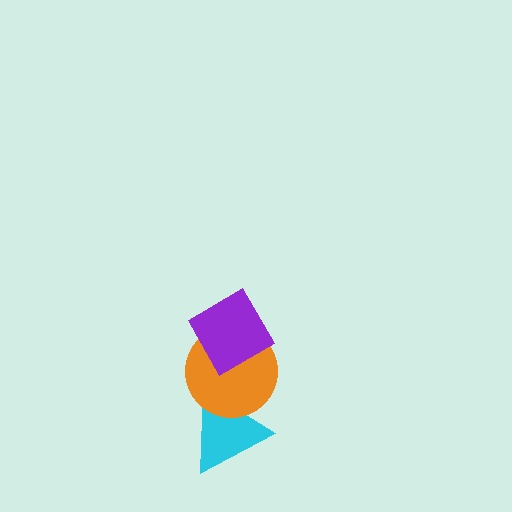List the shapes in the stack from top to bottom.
From top to bottom: the purple diamond, the orange circle, the cyan triangle.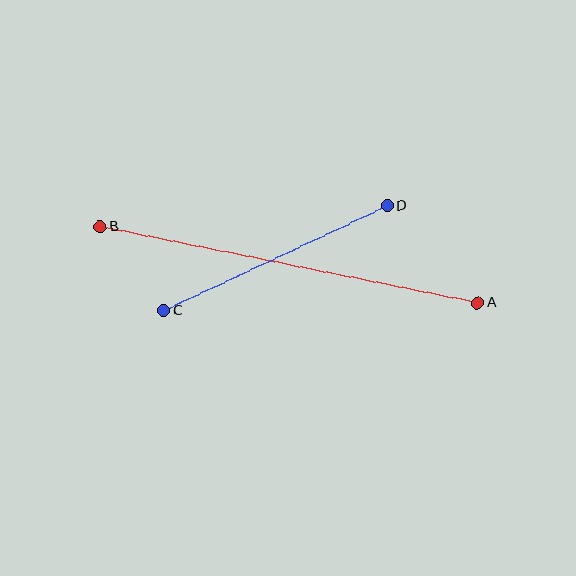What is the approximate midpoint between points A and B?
The midpoint is at approximately (289, 265) pixels.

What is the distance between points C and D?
The distance is approximately 247 pixels.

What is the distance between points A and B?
The distance is approximately 385 pixels.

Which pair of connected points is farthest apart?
Points A and B are farthest apart.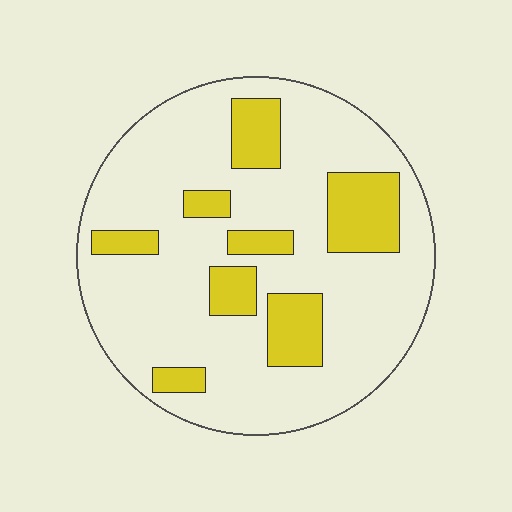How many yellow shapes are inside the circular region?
8.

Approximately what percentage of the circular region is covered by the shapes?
Approximately 20%.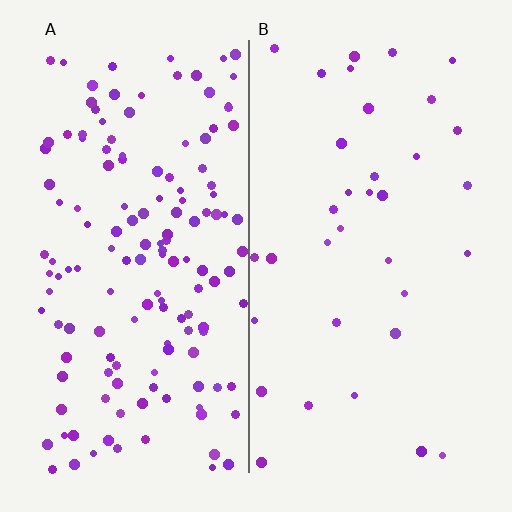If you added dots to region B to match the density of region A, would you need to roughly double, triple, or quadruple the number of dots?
Approximately quadruple.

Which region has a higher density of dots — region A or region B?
A (the left).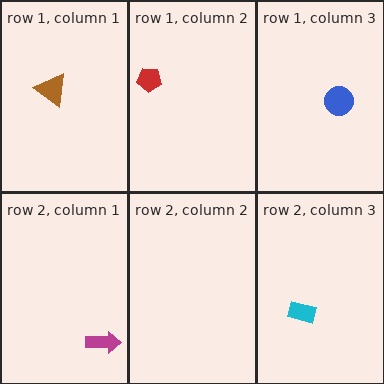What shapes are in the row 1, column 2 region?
The red pentagon.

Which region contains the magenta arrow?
The row 2, column 1 region.